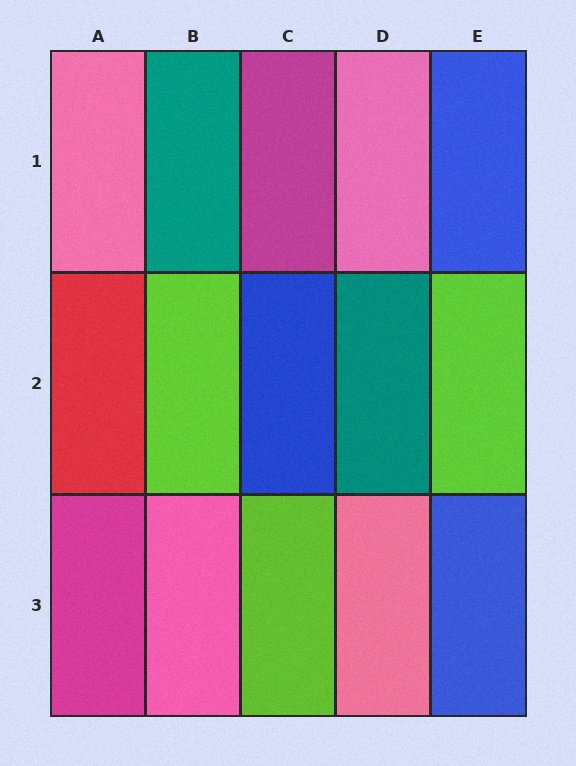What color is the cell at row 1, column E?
Blue.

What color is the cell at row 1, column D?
Pink.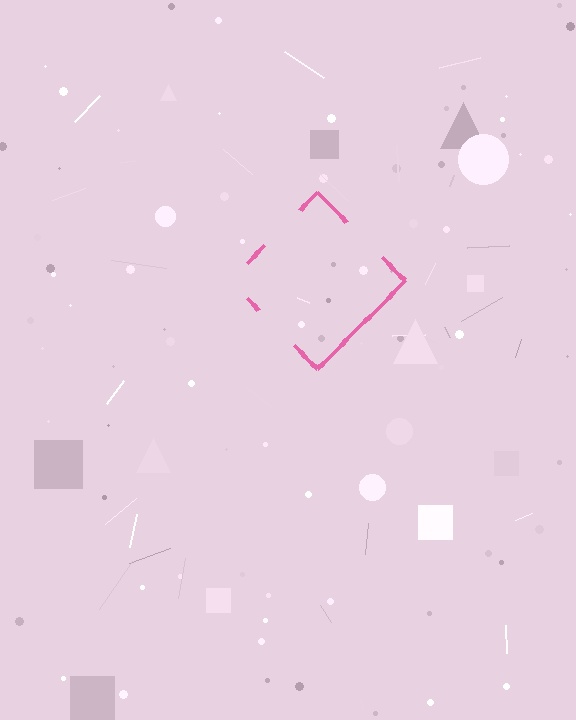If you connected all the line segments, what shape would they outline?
They would outline a diamond.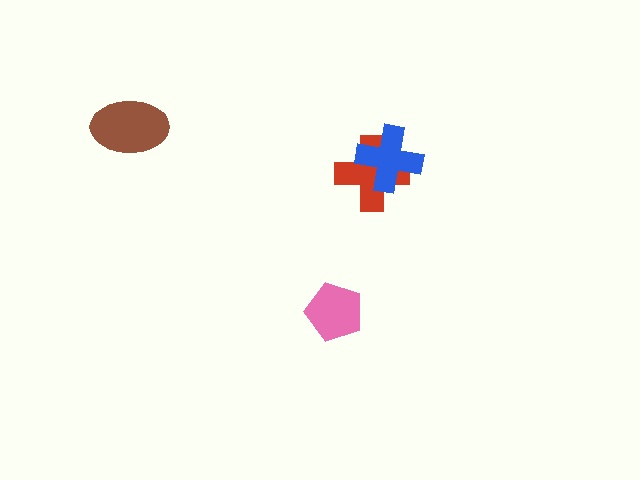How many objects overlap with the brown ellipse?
0 objects overlap with the brown ellipse.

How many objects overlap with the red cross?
1 object overlaps with the red cross.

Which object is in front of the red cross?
The blue cross is in front of the red cross.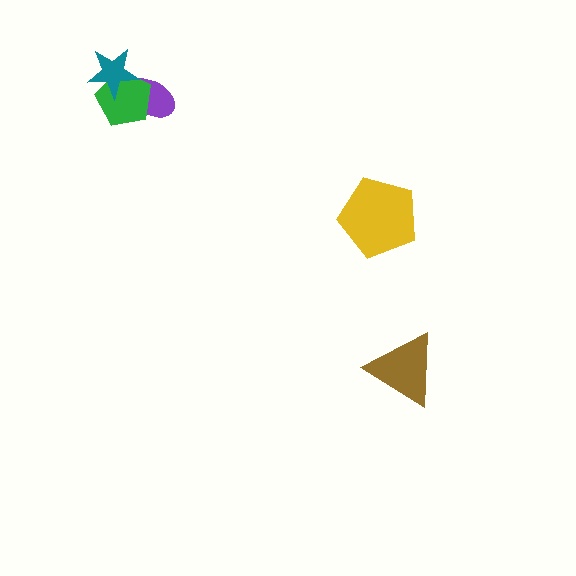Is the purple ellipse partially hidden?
Yes, it is partially covered by another shape.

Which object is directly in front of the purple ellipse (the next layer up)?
The green pentagon is directly in front of the purple ellipse.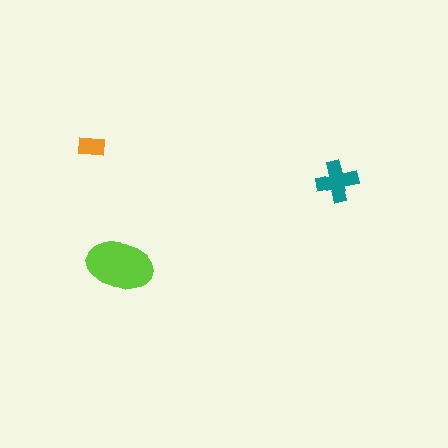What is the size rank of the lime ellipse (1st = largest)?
1st.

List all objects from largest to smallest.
The lime ellipse, the teal cross, the orange rectangle.